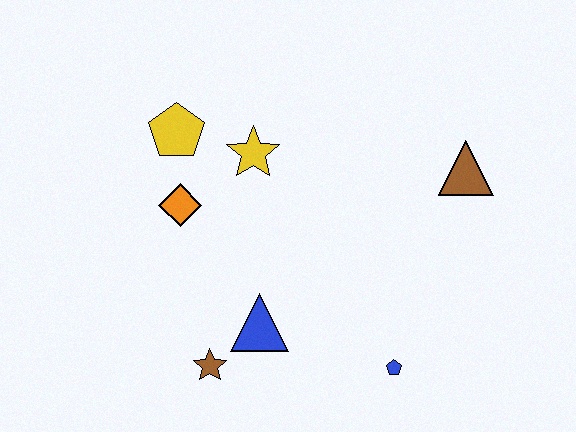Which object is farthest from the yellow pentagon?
The blue pentagon is farthest from the yellow pentagon.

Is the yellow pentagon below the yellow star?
No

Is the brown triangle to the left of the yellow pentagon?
No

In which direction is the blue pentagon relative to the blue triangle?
The blue pentagon is to the right of the blue triangle.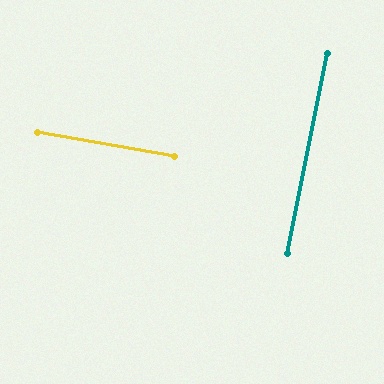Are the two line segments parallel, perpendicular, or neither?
Perpendicular — they meet at approximately 89°.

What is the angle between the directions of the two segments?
Approximately 89 degrees.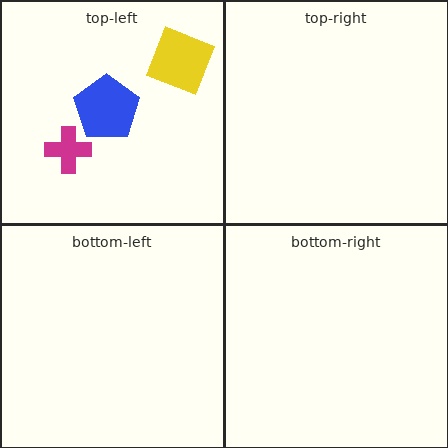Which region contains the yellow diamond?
The top-left region.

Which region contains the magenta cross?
The top-left region.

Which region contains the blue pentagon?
The top-left region.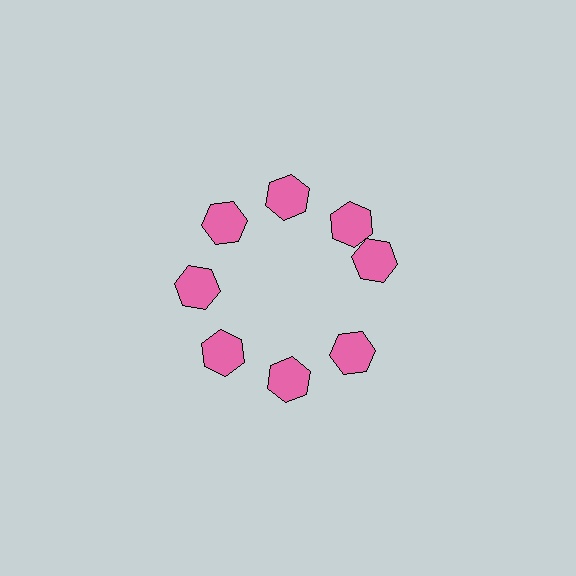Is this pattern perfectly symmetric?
No. The 8 pink hexagons are arranged in a ring, but one element near the 3 o'clock position is rotated out of alignment along the ring, breaking the 8-fold rotational symmetry.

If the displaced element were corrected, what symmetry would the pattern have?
It would have 8-fold rotational symmetry — the pattern would map onto itself every 45 degrees.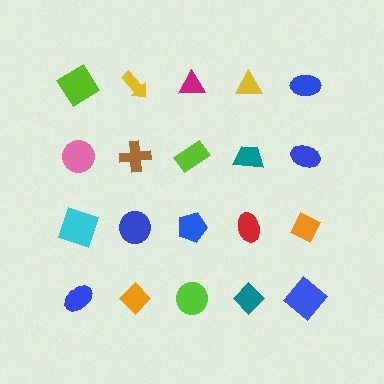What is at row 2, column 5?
A blue ellipse.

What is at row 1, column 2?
A yellow arrow.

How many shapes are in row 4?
5 shapes.